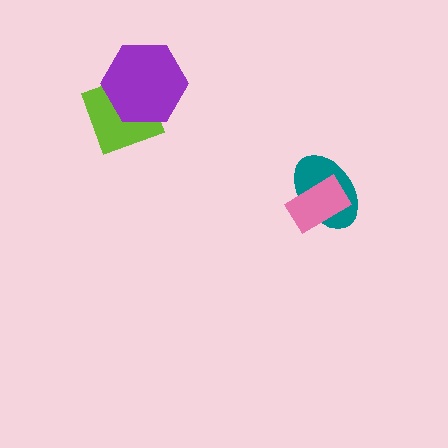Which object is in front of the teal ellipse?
The pink rectangle is in front of the teal ellipse.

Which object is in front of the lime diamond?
The purple hexagon is in front of the lime diamond.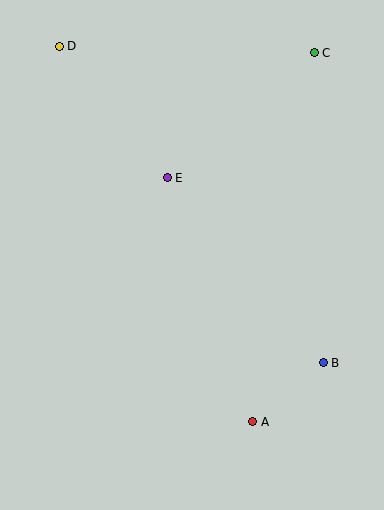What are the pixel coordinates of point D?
Point D is at (59, 46).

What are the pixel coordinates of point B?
Point B is at (323, 363).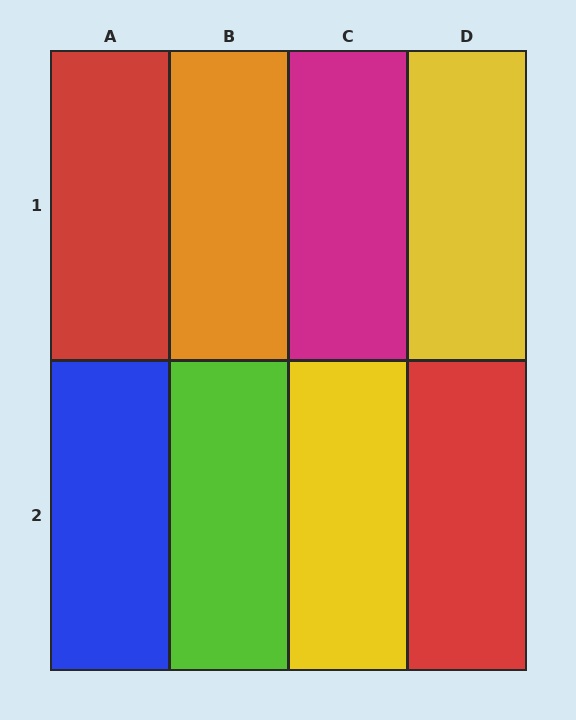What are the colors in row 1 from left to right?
Red, orange, magenta, yellow.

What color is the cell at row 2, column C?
Yellow.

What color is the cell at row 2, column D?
Red.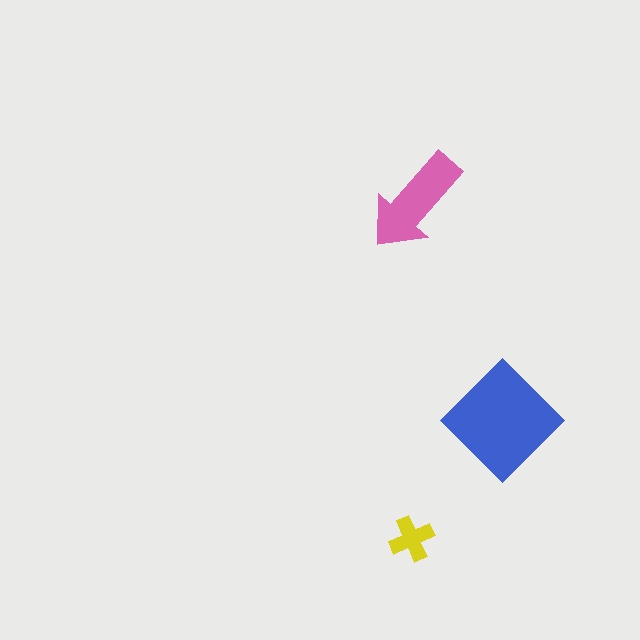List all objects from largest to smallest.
The blue diamond, the pink arrow, the yellow cross.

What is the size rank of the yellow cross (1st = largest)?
3rd.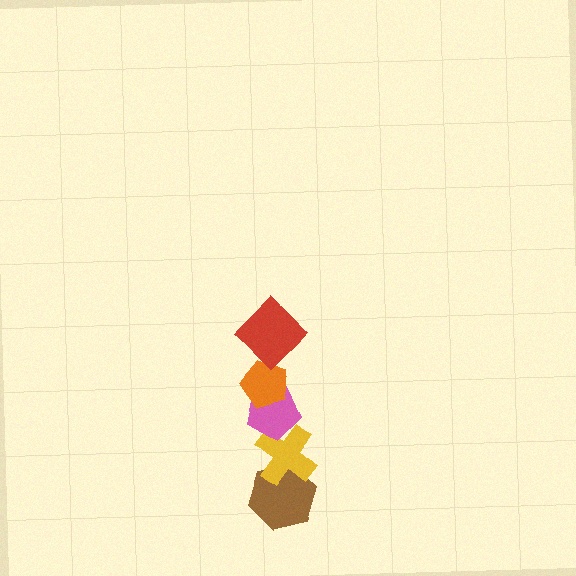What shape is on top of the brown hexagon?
The yellow cross is on top of the brown hexagon.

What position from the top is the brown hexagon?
The brown hexagon is 5th from the top.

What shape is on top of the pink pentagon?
The orange pentagon is on top of the pink pentagon.